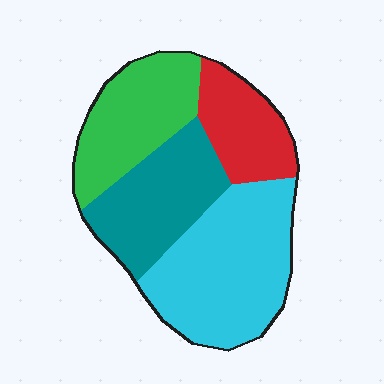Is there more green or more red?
Green.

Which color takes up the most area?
Cyan, at roughly 35%.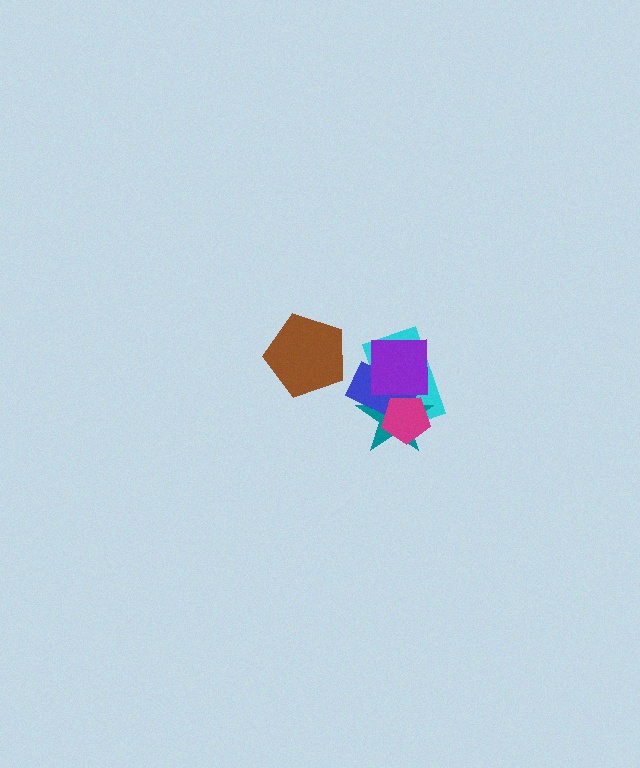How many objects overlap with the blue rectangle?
4 objects overlap with the blue rectangle.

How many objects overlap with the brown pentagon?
0 objects overlap with the brown pentagon.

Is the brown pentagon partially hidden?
No, no other shape covers it.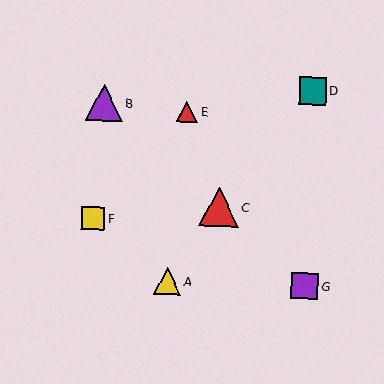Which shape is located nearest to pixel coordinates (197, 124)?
The red triangle (labeled E) at (187, 112) is nearest to that location.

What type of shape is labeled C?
Shape C is a red triangle.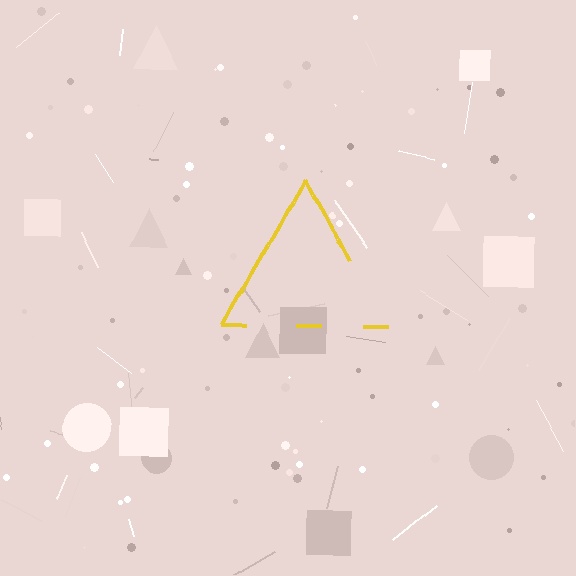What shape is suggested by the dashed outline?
The dashed outline suggests a triangle.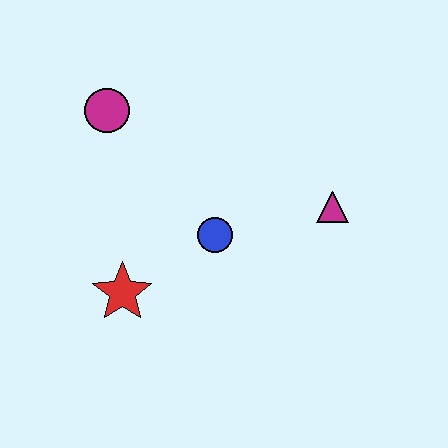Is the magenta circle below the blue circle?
No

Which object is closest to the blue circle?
The red star is closest to the blue circle.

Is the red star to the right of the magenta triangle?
No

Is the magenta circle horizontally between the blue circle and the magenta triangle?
No